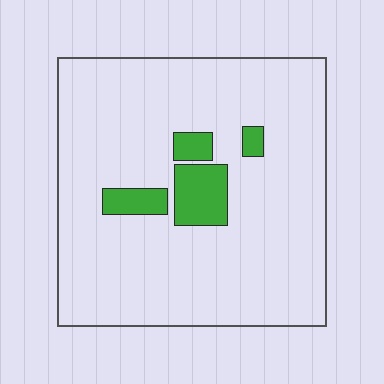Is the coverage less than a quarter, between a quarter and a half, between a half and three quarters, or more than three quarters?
Less than a quarter.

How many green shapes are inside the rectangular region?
4.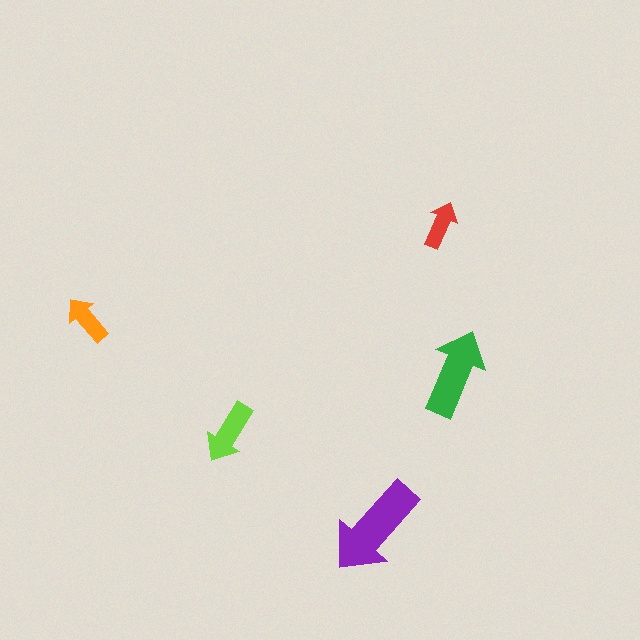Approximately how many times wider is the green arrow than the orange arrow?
About 2 times wider.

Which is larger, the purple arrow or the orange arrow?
The purple one.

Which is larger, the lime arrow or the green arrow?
The green one.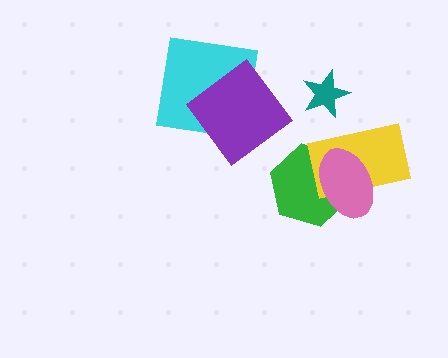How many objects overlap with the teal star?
0 objects overlap with the teal star.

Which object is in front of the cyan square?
The purple diamond is in front of the cyan square.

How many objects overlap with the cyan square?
1 object overlaps with the cyan square.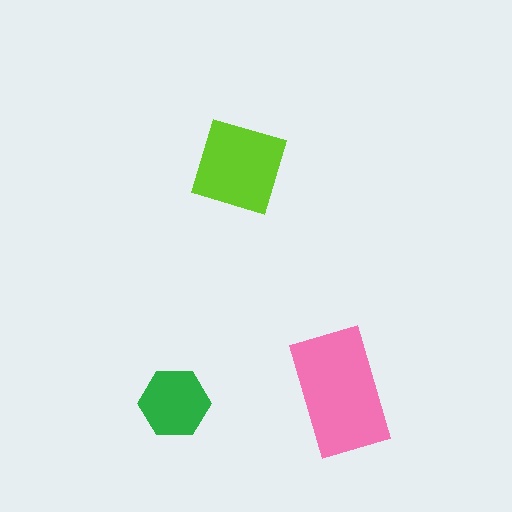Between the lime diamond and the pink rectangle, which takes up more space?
The pink rectangle.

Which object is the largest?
The pink rectangle.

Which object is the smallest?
The green hexagon.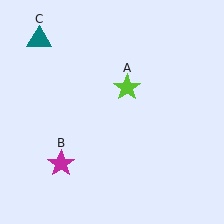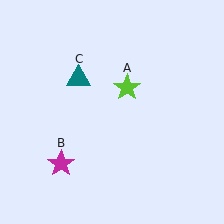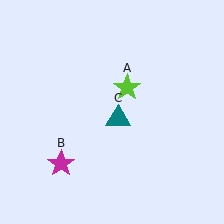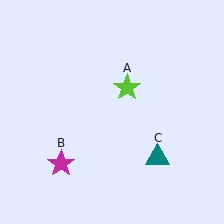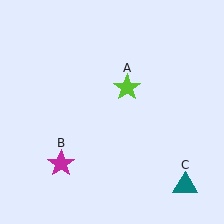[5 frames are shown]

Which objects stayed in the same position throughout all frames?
Lime star (object A) and magenta star (object B) remained stationary.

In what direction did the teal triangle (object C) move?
The teal triangle (object C) moved down and to the right.